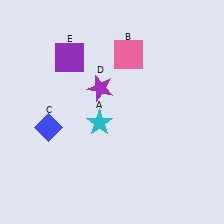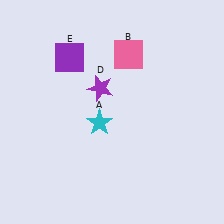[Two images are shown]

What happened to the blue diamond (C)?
The blue diamond (C) was removed in Image 2. It was in the bottom-left area of Image 1.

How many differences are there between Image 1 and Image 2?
There is 1 difference between the two images.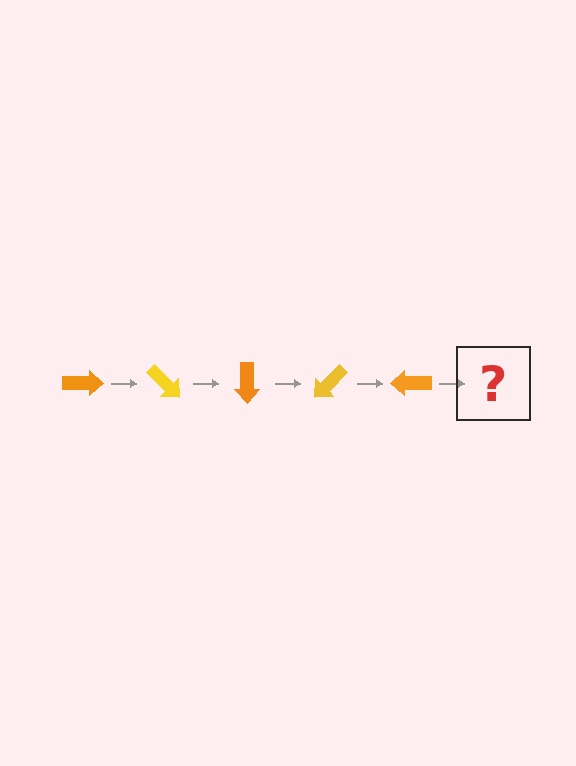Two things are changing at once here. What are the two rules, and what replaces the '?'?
The two rules are that it rotates 45 degrees each step and the color cycles through orange and yellow. The '?' should be a yellow arrow, rotated 225 degrees from the start.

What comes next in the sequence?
The next element should be a yellow arrow, rotated 225 degrees from the start.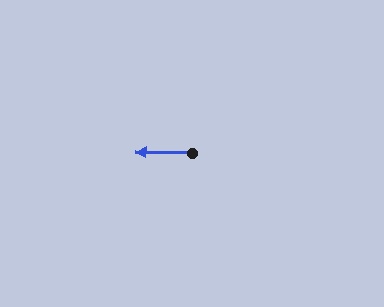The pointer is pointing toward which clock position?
Roughly 9 o'clock.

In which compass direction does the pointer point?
West.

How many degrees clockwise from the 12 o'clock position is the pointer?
Approximately 271 degrees.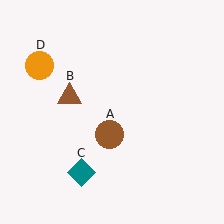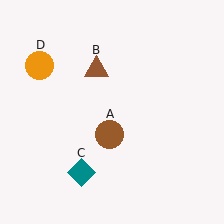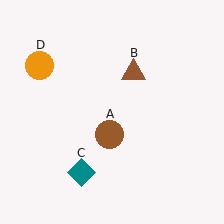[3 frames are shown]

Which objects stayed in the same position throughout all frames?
Brown circle (object A) and teal diamond (object C) and orange circle (object D) remained stationary.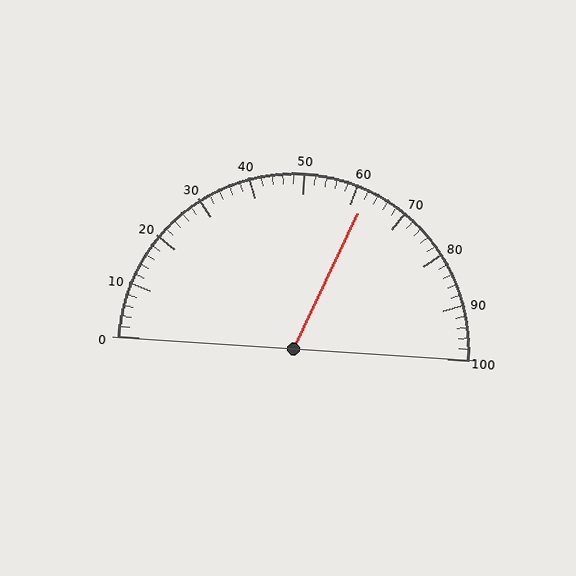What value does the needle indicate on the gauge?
The needle indicates approximately 62.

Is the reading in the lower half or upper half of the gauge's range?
The reading is in the upper half of the range (0 to 100).